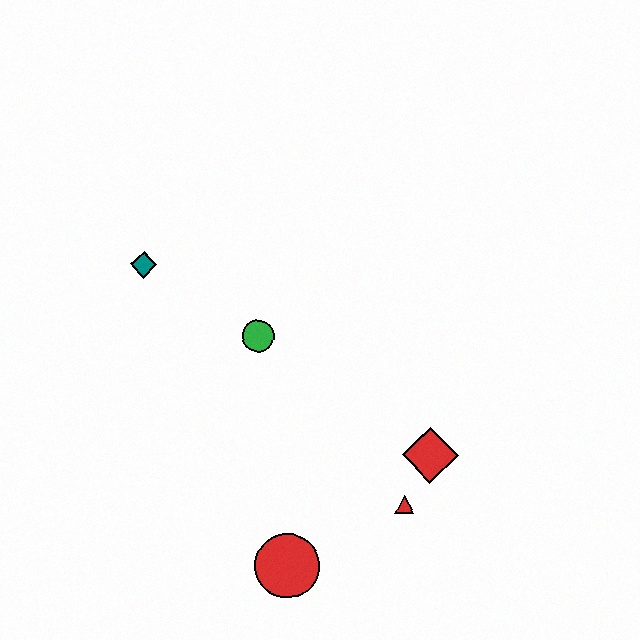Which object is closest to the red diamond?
The red triangle is closest to the red diamond.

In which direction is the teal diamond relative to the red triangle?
The teal diamond is to the left of the red triangle.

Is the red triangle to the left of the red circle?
No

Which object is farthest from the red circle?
The teal diamond is farthest from the red circle.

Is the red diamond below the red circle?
No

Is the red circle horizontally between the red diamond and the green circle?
Yes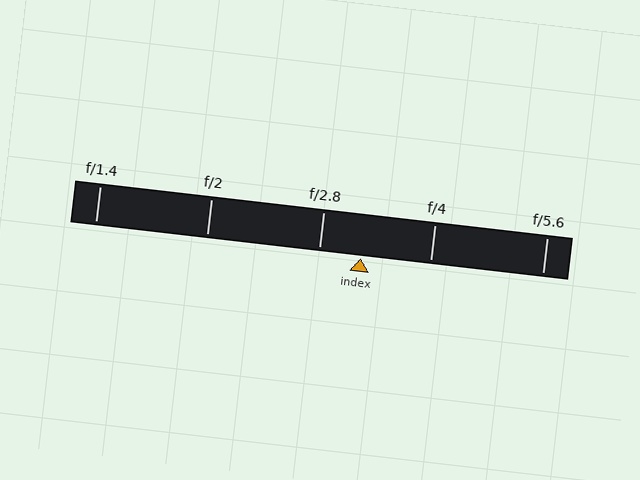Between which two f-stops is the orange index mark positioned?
The index mark is between f/2.8 and f/4.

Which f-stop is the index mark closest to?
The index mark is closest to f/2.8.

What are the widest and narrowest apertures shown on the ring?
The widest aperture shown is f/1.4 and the narrowest is f/5.6.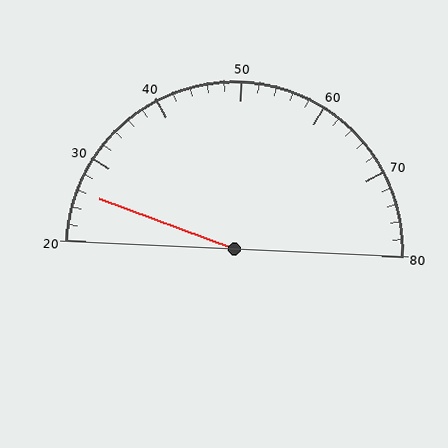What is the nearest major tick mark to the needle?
The nearest major tick mark is 30.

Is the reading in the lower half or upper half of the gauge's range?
The reading is in the lower half of the range (20 to 80).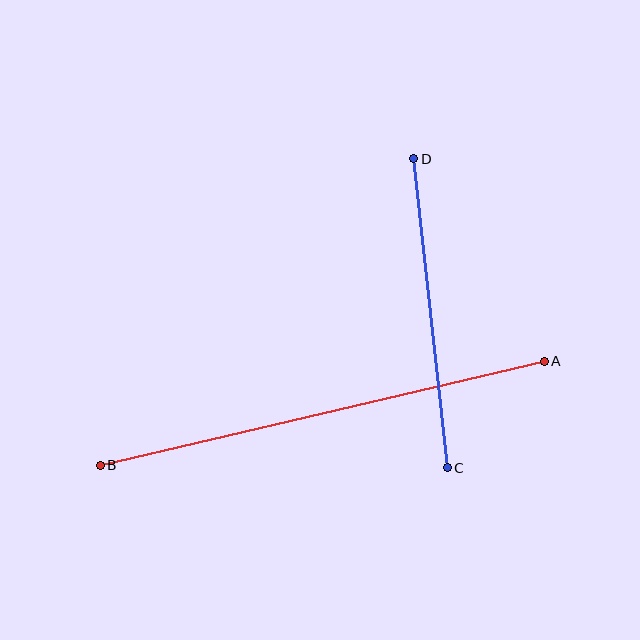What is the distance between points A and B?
The distance is approximately 456 pixels.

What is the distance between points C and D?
The distance is approximately 311 pixels.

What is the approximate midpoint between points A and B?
The midpoint is at approximately (322, 413) pixels.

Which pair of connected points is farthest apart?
Points A and B are farthest apart.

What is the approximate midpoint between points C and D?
The midpoint is at approximately (431, 313) pixels.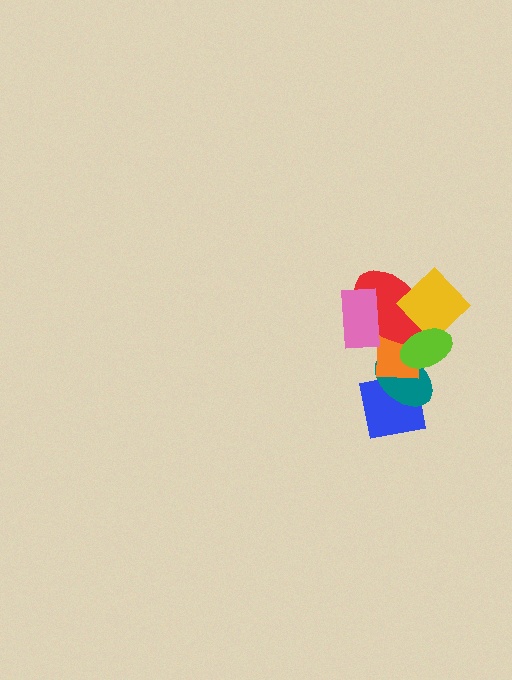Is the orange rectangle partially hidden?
Yes, it is partially covered by another shape.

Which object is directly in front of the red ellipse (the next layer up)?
The yellow diamond is directly in front of the red ellipse.